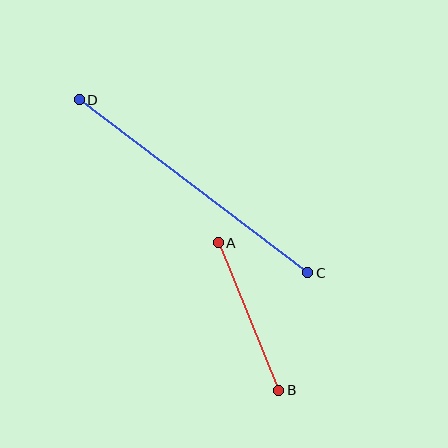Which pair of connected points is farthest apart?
Points C and D are farthest apart.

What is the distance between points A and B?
The distance is approximately 160 pixels.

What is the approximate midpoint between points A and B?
The midpoint is at approximately (249, 316) pixels.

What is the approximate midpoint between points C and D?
The midpoint is at approximately (194, 186) pixels.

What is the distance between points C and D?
The distance is approximately 287 pixels.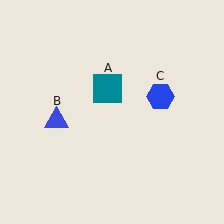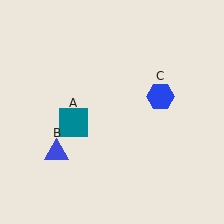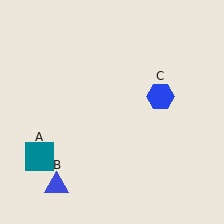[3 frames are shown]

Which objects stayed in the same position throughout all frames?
Blue hexagon (object C) remained stationary.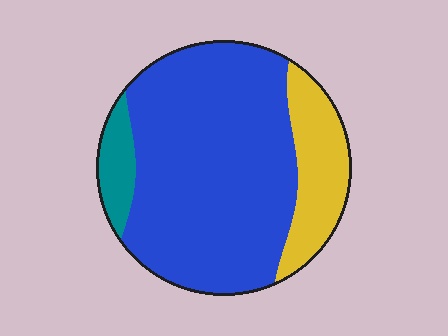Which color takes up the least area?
Teal, at roughly 10%.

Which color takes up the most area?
Blue, at roughly 75%.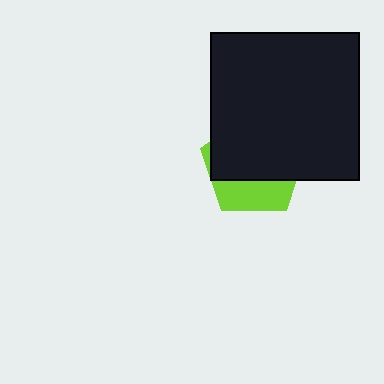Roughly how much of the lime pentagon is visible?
A small part of it is visible (roughly 32%).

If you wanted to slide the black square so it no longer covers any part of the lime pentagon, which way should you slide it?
Slide it up — that is the most direct way to separate the two shapes.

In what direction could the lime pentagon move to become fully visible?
The lime pentagon could move down. That would shift it out from behind the black square entirely.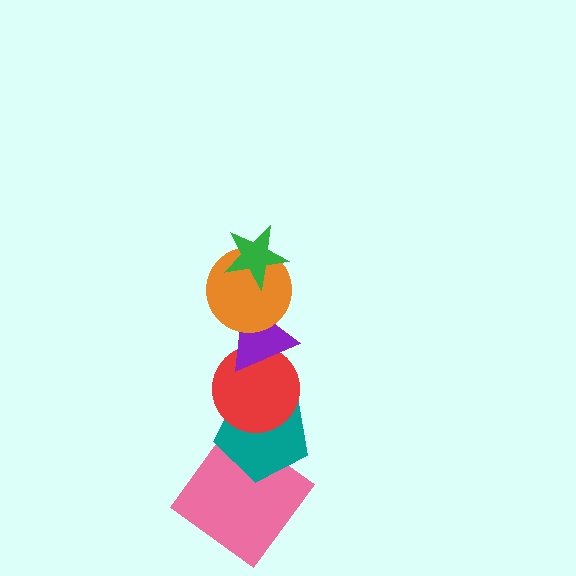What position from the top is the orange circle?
The orange circle is 2nd from the top.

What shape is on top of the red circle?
The purple triangle is on top of the red circle.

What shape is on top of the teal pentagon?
The red circle is on top of the teal pentagon.